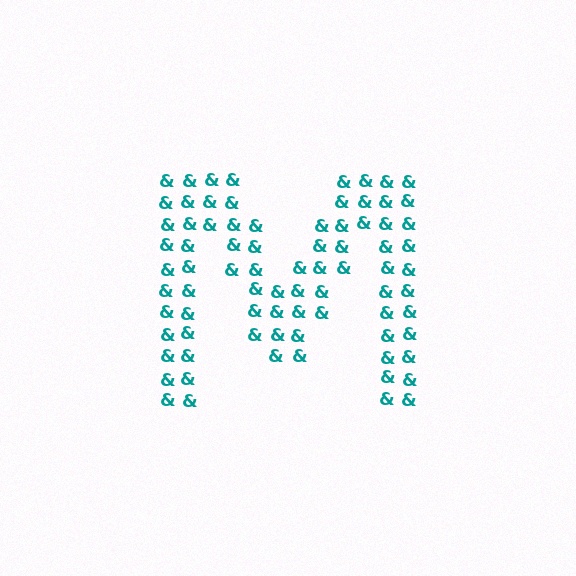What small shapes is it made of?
It is made of small ampersands.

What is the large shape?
The large shape is the letter M.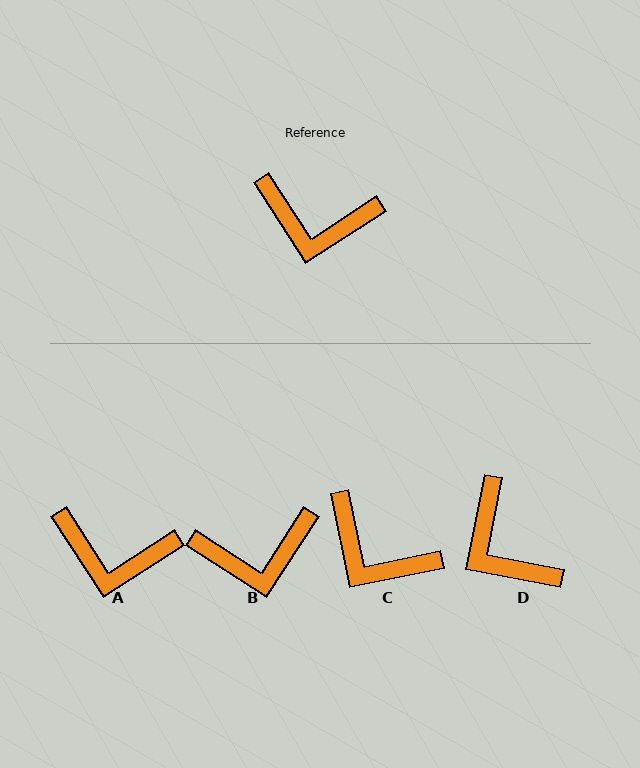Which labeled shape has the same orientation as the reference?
A.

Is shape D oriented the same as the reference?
No, it is off by about 44 degrees.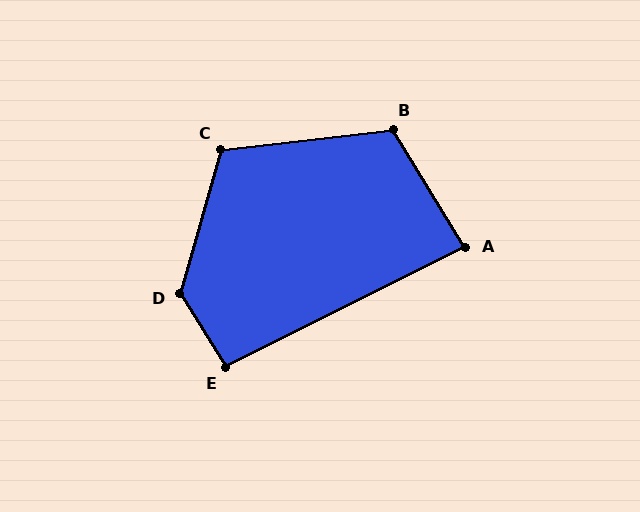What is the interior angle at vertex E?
Approximately 96 degrees (obtuse).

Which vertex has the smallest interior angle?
A, at approximately 85 degrees.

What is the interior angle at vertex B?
Approximately 115 degrees (obtuse).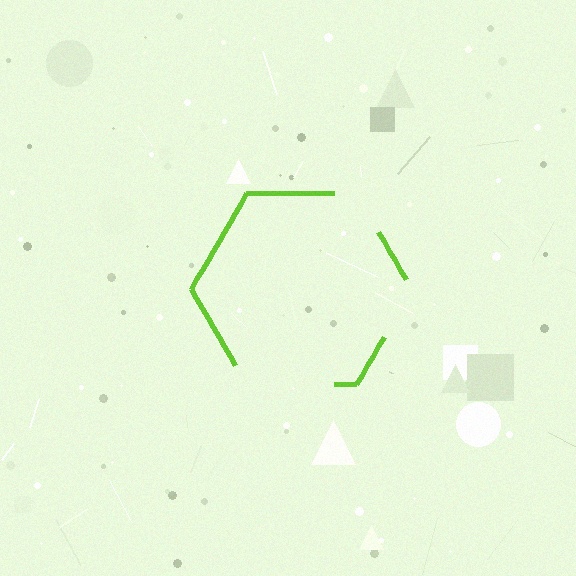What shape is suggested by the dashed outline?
The dashed outline suggests a hexagon.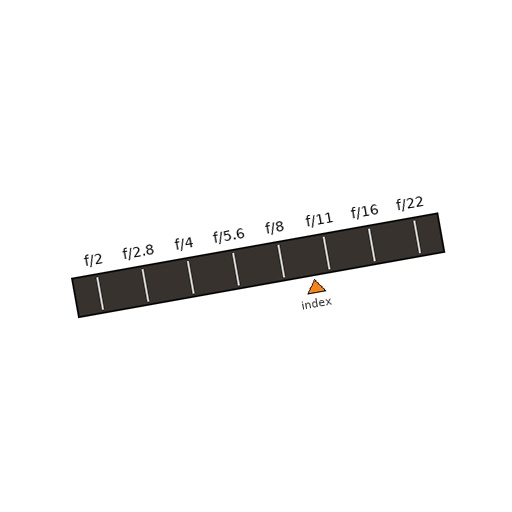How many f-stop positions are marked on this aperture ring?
There are 8 f-stop positions marked.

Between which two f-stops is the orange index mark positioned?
The index mark is between f/8 and f/11.